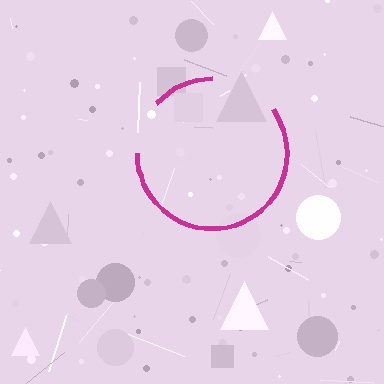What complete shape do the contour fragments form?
The contour fragments form a circle.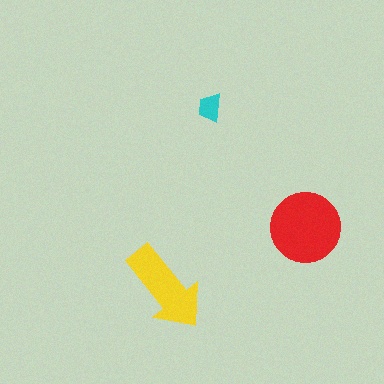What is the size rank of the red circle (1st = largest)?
1st.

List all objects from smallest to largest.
The cyan trapezoid, the yellow arrow, the red circle.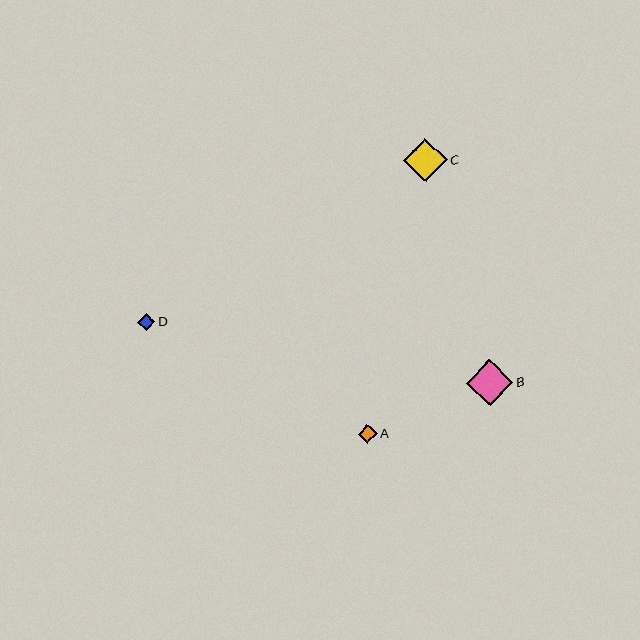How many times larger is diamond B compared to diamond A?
Diamond B is approximately 2.5 times the size of diamond A.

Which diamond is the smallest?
Diamond D is the smallest with a size of approximately 17 pixels.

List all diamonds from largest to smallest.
From largest to smallest: B, C, A, D.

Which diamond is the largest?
Diamond B is the largest with a size of approximately 46 pixels.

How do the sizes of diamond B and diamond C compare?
Diamond B and diamond C are approximately the same size.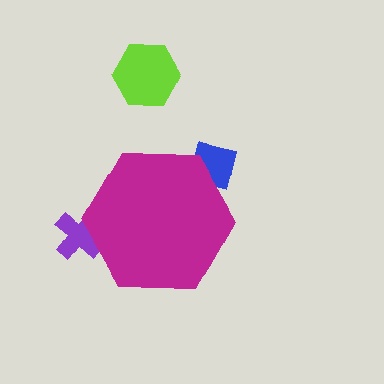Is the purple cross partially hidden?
Yes, the purple cross is partially hidden behind the magenta hexagon.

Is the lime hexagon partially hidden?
No, the lime hexagon is fully visible.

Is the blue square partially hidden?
Yes, the blue square is partially hidden behind the magenta hexagon.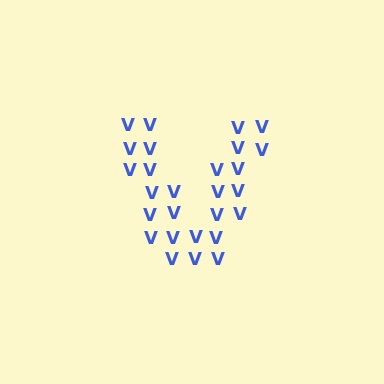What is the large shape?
The large shape is the letter V.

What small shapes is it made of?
It is made of small letter V's.